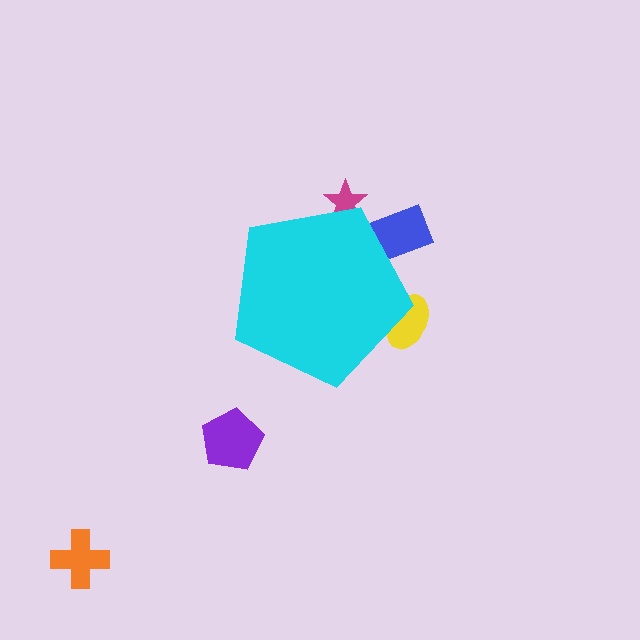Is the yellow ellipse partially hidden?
Yes, the yellow ellipse is partially hidden behind the cyan pentagon.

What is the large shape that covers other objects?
A cyan pentagon.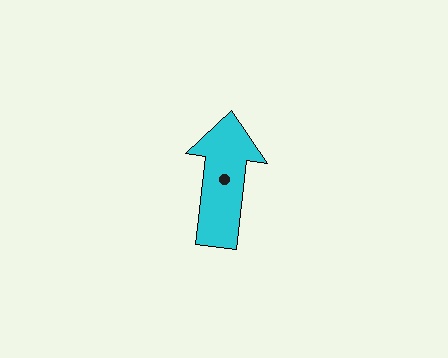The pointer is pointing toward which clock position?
Roughly 12 o'clock.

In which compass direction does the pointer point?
North.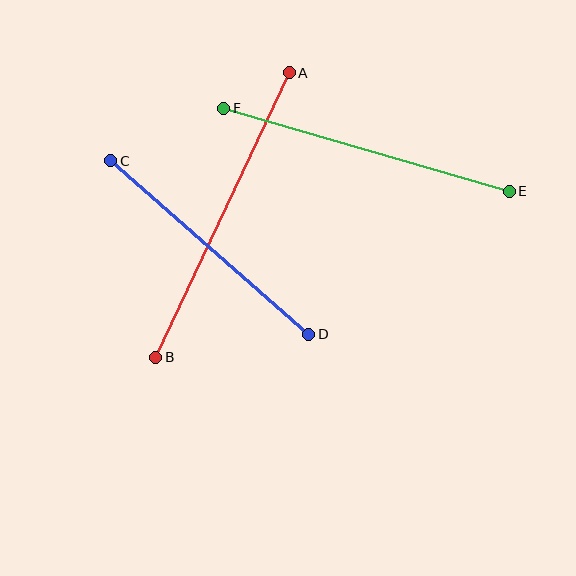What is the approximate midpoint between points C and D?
The midpoint is at approximately (210, 248) pixels.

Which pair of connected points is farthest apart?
Points A and B are farthest apart.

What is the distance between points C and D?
The distance is approximately 263 pixels.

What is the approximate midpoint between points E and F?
The midpoint is at approximately (367, 150) pixels.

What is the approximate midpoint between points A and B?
The midpoint is at approximately (222, 215) pixels.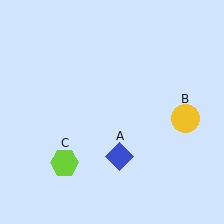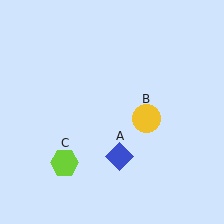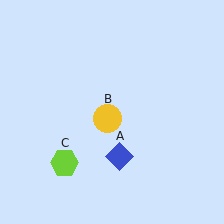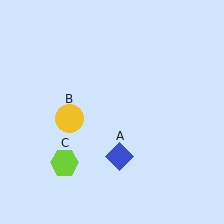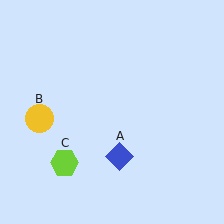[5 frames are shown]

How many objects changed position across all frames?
1 object changed position: yellow circle (object B).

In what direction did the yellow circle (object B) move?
The yellow circle (object B) moved left.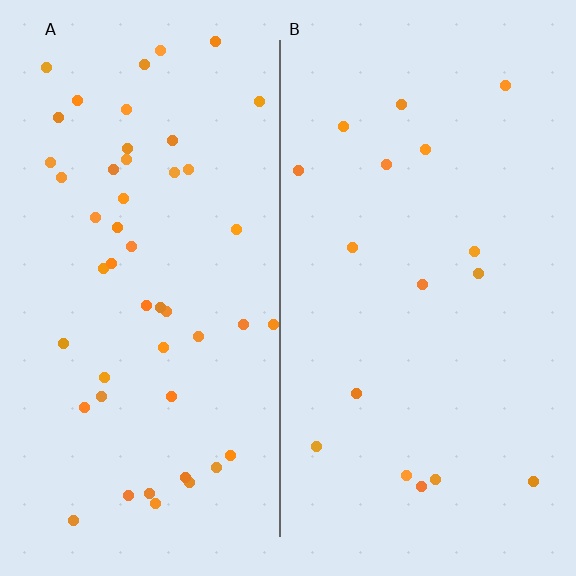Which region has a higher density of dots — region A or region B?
A (the left).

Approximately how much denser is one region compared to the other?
Approximately 2.9× — region A over region B.